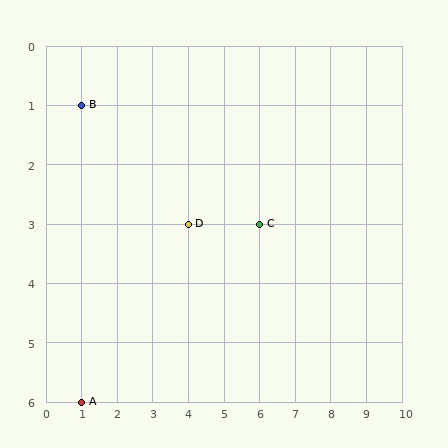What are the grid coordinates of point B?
Point B is at grid coordinates (1, 1).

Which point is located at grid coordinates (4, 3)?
Point D is at (4, 3).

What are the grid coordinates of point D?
Point D is at grid coordinates (4, 3).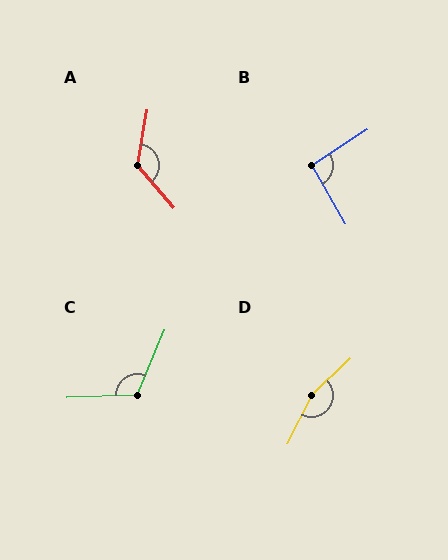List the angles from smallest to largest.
B (93°), C (115°), A (129°), D (160°).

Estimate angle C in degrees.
Approximately 115 degrees.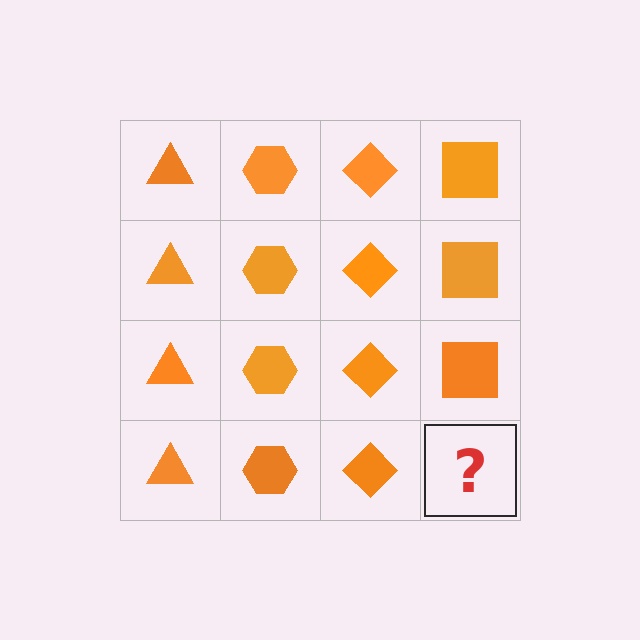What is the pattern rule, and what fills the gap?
The rule is that each column has a consistent shape. The gap should be filled with an orange square.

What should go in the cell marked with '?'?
The missing cell should contain an orange square.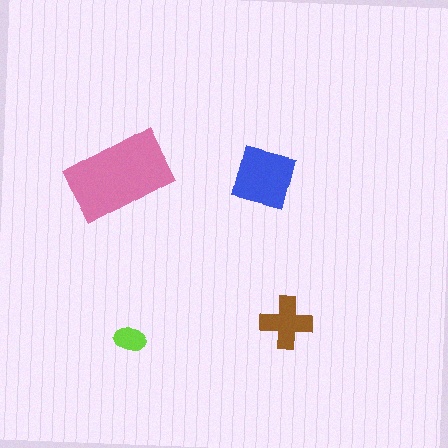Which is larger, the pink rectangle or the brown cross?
The pink rectangle.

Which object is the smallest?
The lime ellipse.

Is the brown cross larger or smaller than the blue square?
Smaller.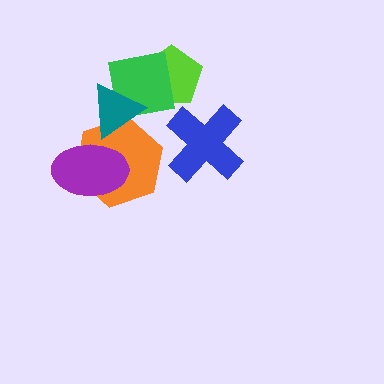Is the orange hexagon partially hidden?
Yes, it is partially covered by another shape.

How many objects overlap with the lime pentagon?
1 object overlaps with the lime pentagon.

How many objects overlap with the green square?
2 objects overlap with the green square.